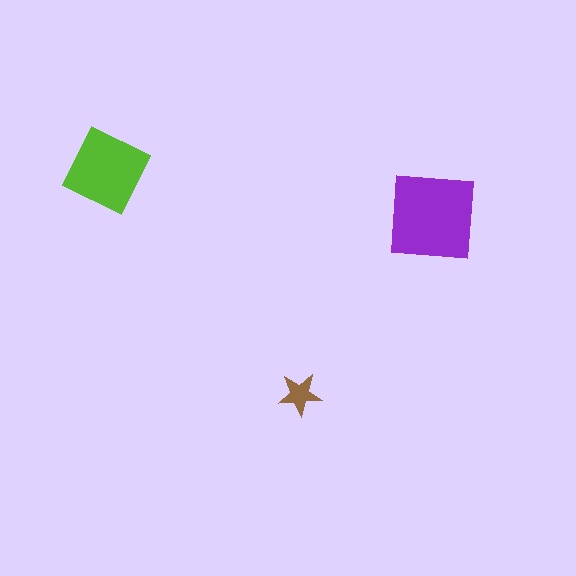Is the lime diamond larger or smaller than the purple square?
Smaller.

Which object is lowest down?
The brown star is bottommost.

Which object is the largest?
The purple square.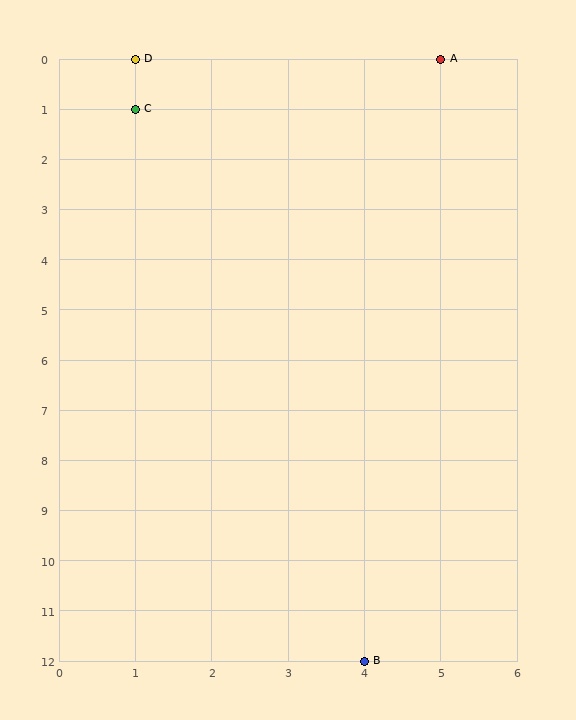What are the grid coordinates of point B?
Point B is at grid coordinates (4, 12).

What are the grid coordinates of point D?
Point D is at grid coordinates (1, 0).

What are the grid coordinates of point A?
Point A is at grid coordinates (5, 0).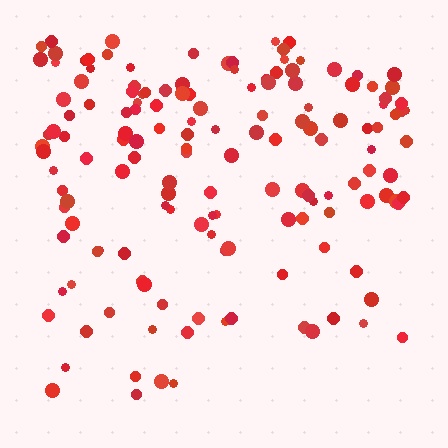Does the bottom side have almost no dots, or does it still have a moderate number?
Still a moderate number, just noticeably fewer than the top.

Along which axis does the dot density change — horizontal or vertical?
Vertical.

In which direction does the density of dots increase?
From bottom to top, with the top side densest.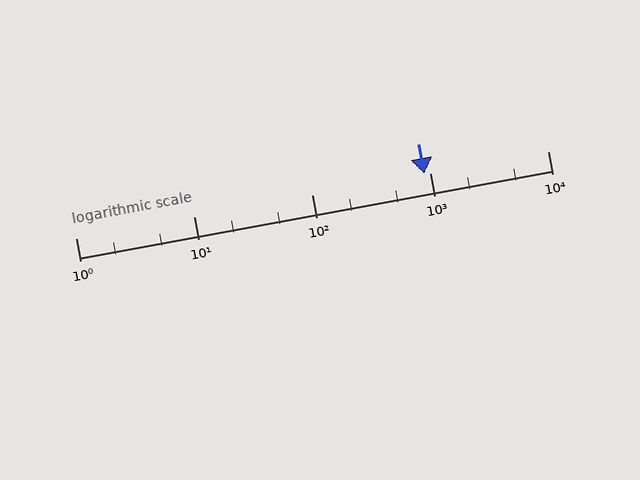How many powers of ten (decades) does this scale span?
The scale spans 4 decades, from 1 to 10000.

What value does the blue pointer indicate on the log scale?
The pointer indicates approximately 900.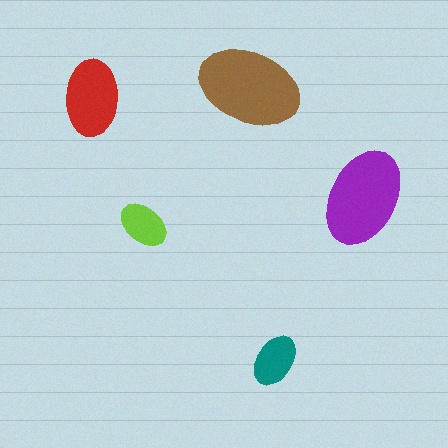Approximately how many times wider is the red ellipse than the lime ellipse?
About 1.5 times wider.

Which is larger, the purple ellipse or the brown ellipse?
The brown one.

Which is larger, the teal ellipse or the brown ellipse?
The brown one.